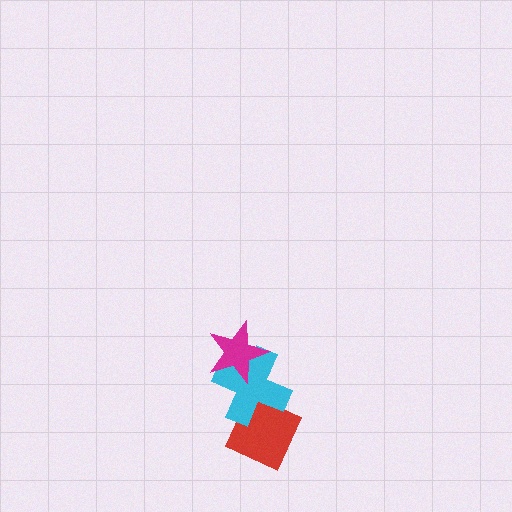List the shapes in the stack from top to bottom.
From top to bottom: the magenta star, the cyan cross, the red diamond.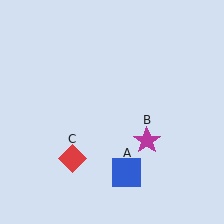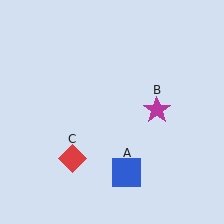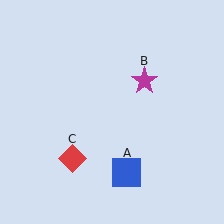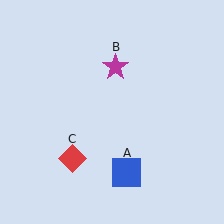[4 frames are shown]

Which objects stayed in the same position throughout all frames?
Blue square (object A) and red diamond (object C) remained stationary.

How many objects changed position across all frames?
1 object changed position: magenta star (object B).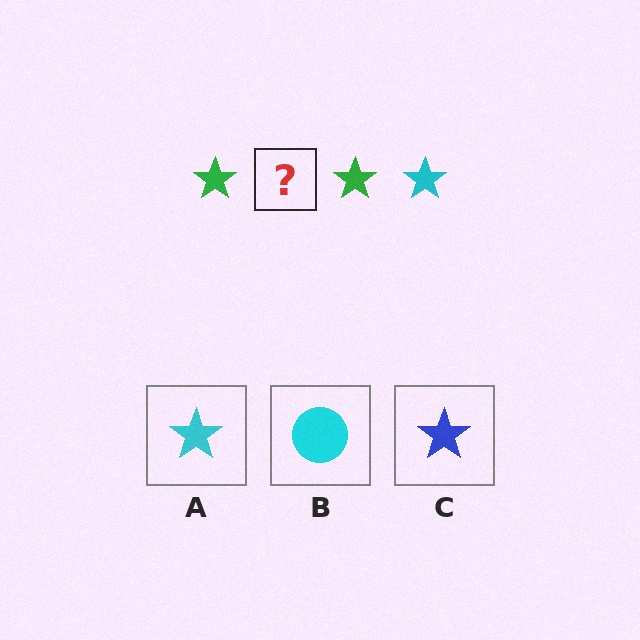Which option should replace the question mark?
Option A.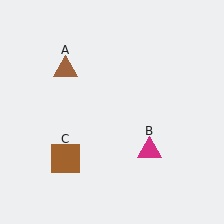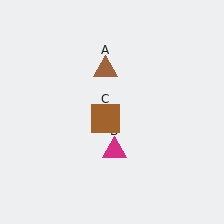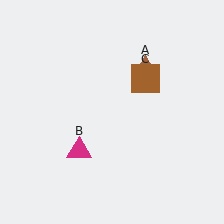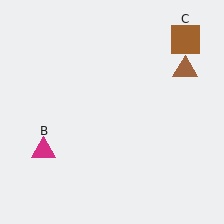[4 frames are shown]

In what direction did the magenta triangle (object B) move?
The magenta triangle (object B) moved left.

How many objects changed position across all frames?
3 objects changed position: brown triangle (object A), magenta triangle (object B), brown square (object C).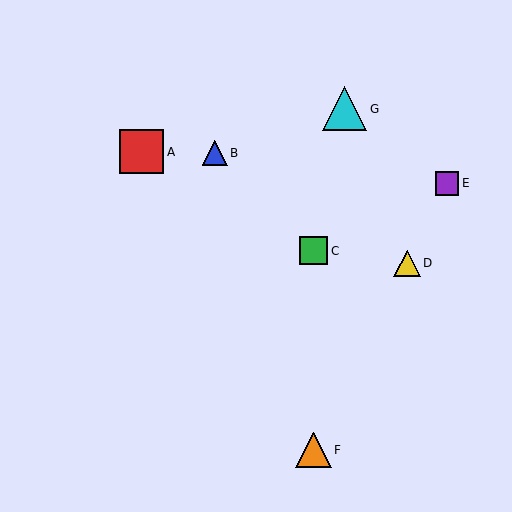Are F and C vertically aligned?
Yes, both are at x≈314.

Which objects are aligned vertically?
Objects C, F are aligned vertically.